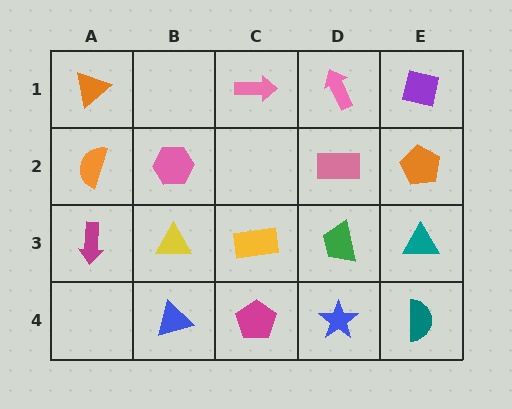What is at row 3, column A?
A magenta arrow.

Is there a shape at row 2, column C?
No, that cell is empty.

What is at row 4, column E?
A teal semicircle.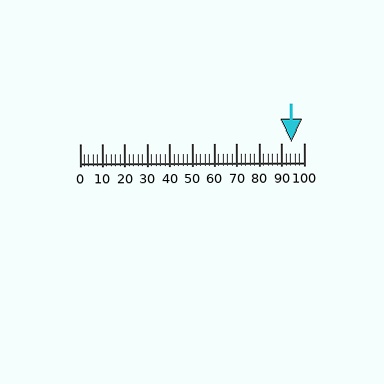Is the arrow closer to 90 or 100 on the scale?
The arrow is closer to 90.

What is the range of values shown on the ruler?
The ruler shows values from 0 to 100.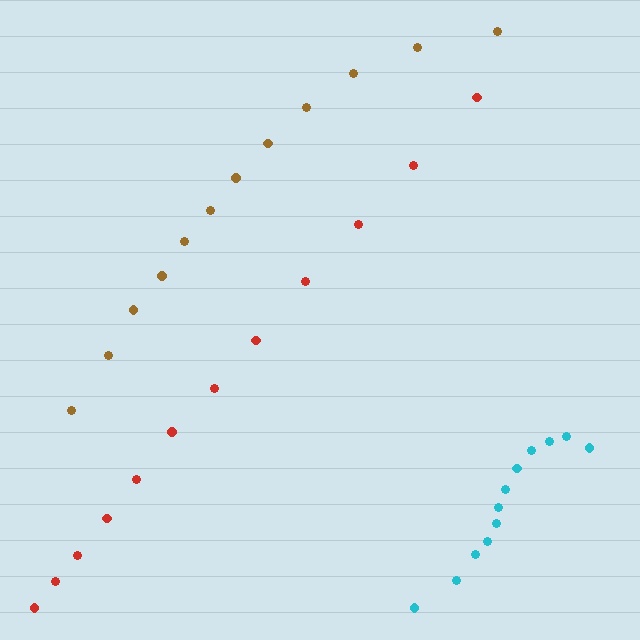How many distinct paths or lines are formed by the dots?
There are 3 distinct paths.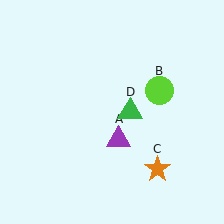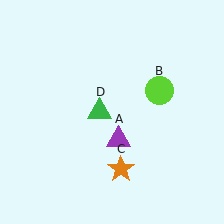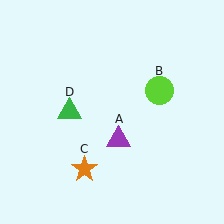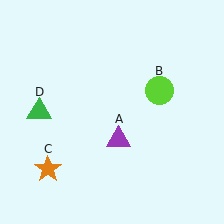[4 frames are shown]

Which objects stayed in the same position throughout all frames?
Purple triangle (object A) and lime circle (object B) remained stationary.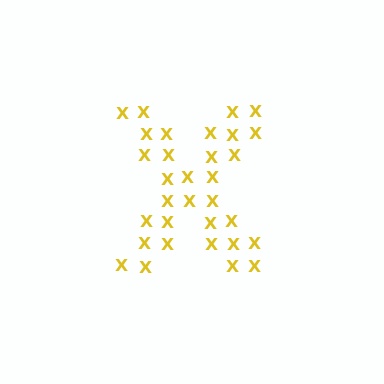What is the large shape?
The large shape is the letter X.